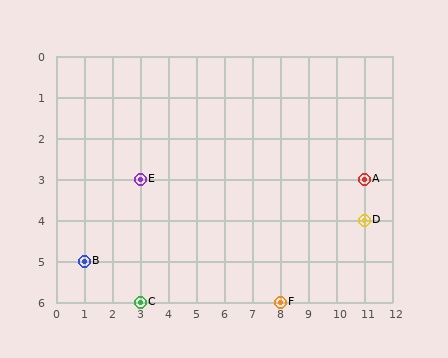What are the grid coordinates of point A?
Point A is at grid coordinates (11, 3).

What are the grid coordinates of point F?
Point F is at grid coordinates (8, 6).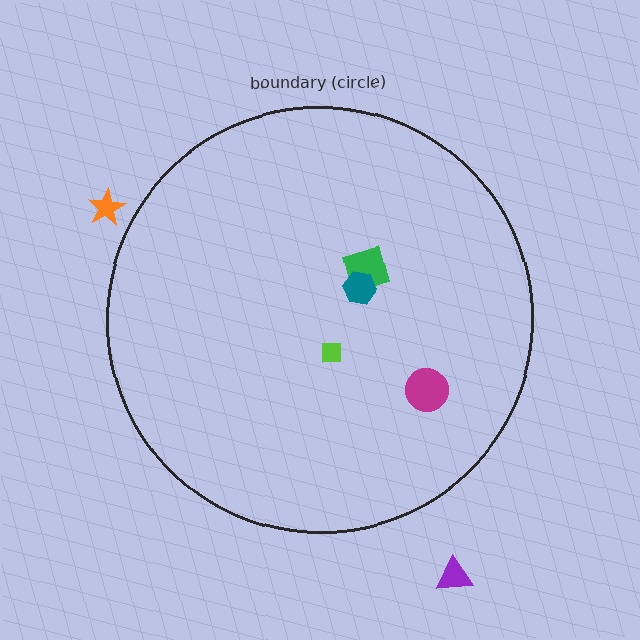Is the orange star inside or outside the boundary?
Outside.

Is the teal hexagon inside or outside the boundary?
Inside.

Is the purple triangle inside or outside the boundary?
Outside.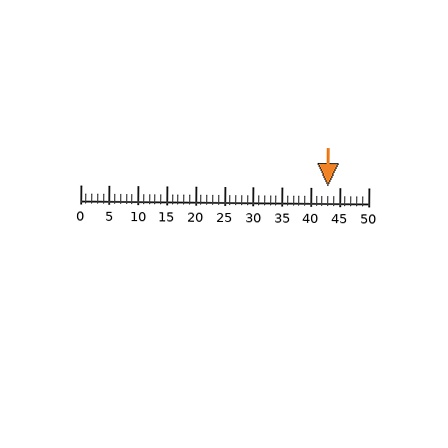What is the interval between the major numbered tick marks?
The major tick marks are spaced 5 units apart.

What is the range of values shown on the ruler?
The ruler shows values from 0 to 50.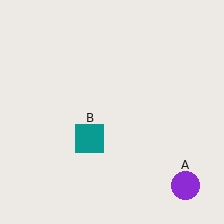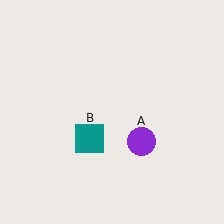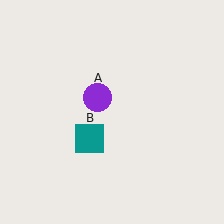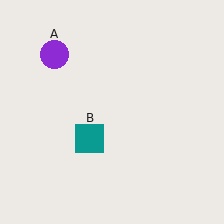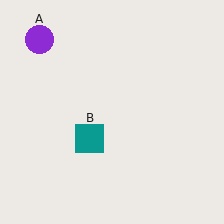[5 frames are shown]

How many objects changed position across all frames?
1 object changed position: purple circle (object A).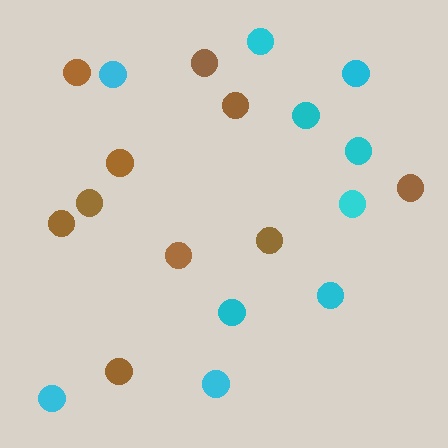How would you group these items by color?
There are 2 groups: one group of cyan circles (10) and one group of brown circles (10).